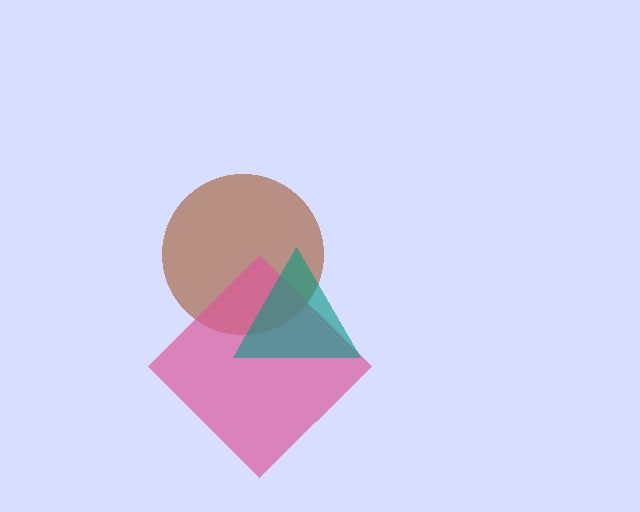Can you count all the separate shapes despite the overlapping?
Yes, there are 3 separate shapes.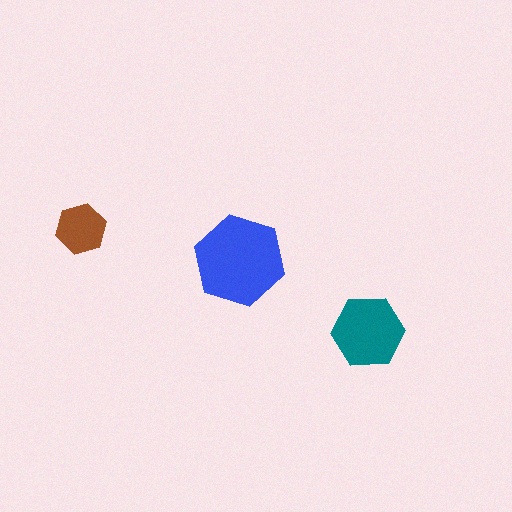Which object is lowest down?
The teal hexagon is bottommost.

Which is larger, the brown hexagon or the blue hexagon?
The blue one.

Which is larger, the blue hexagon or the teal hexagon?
The blue one.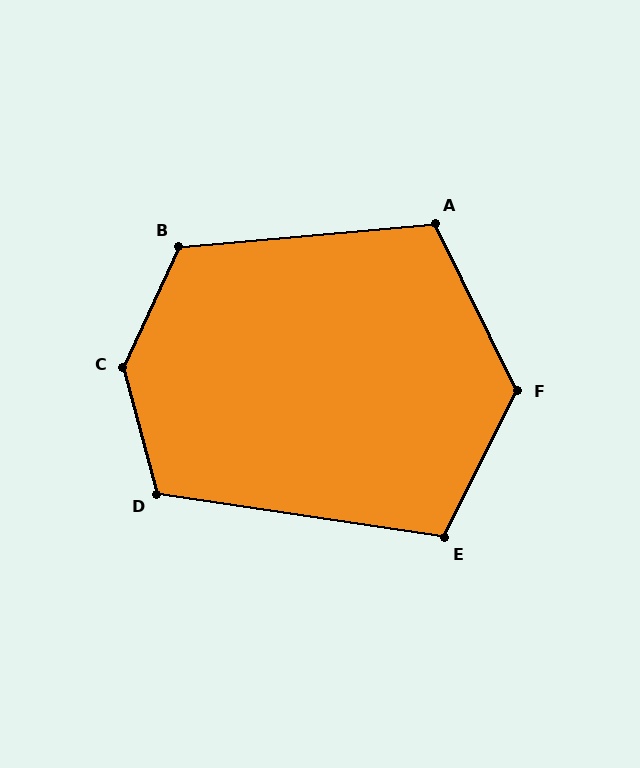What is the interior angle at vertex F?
Approximately 127 degrees (obtuse).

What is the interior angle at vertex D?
Approximately 113 degrees (obtuse).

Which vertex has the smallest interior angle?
E, at approximately 108 degrees.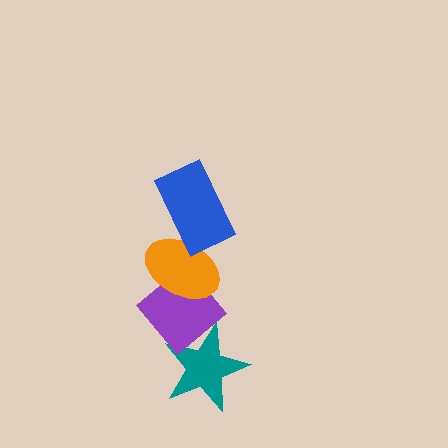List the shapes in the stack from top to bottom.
From top to bottom: the blue rectangle, the orange ellipse, the purple diamond, the teal star.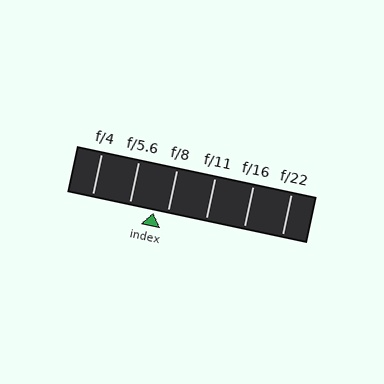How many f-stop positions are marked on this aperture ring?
There are 6 f-stop positions marked.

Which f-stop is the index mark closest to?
The index mark is closest to f/8.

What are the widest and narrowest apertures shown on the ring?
The widest aperture shown is f/4 and the narrowest is f/22.